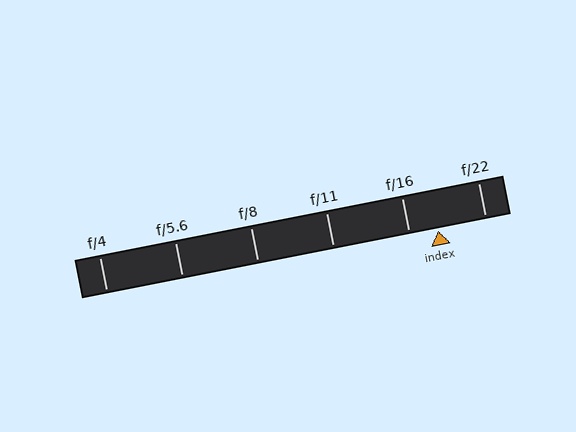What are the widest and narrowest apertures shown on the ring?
The widest aperture shown is f/4 and the narrowest is f/22.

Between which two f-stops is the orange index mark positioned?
The index mark is between f/16 and f/22.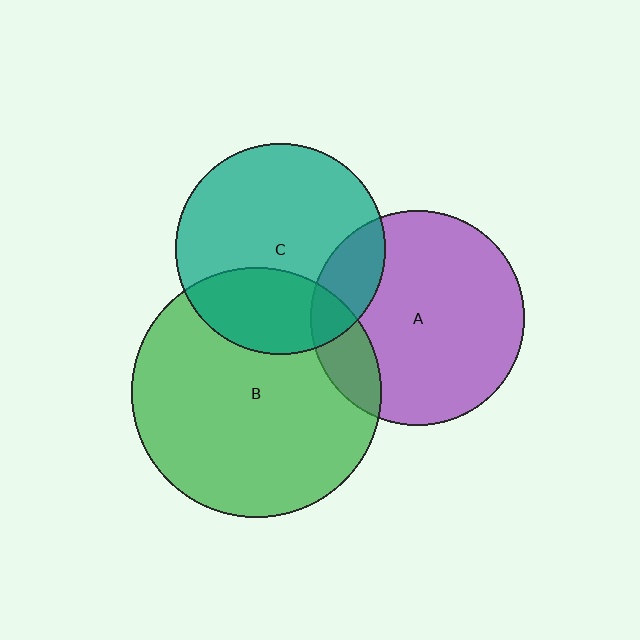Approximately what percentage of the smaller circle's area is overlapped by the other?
Approximately 15%.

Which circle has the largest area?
Circle B (green).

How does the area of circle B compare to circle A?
Approximately 1.4 times.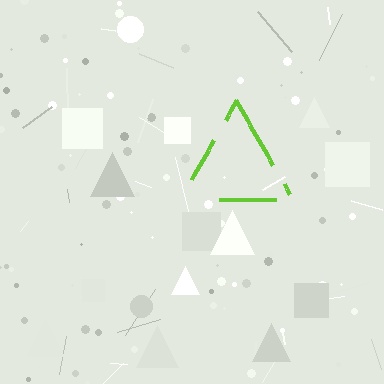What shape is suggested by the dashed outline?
The dashed outline suggests a triangle.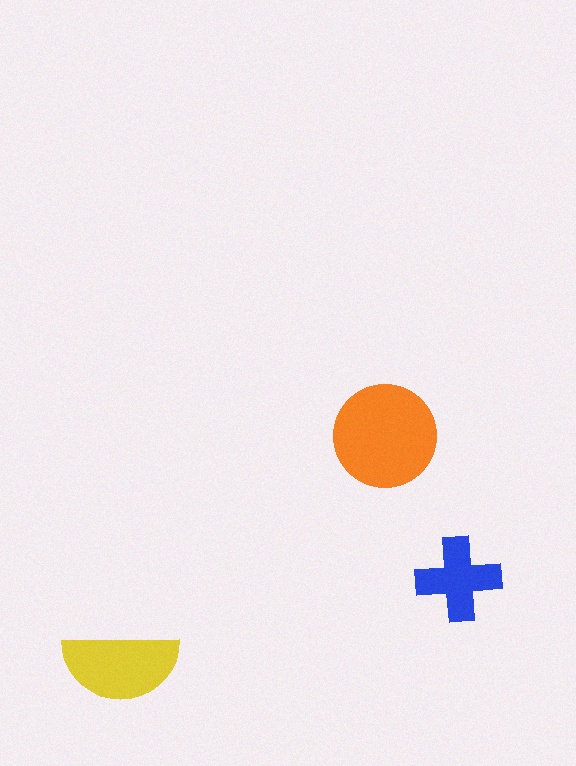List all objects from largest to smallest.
The orange circle, the yellow semicircle, the blue cross.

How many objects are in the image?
There are 3 objects in the image.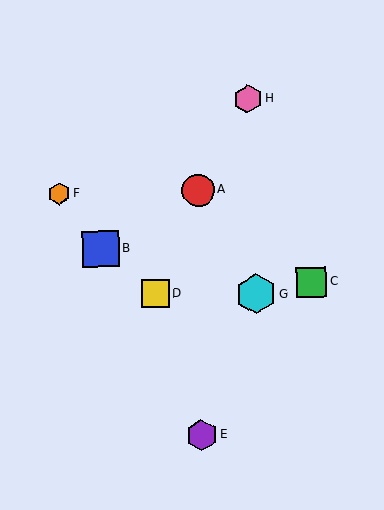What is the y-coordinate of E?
Object E is at y≈435.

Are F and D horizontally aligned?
No, F is at y≈194 and D is at y≈294.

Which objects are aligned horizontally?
Objects A, F are aligned horizontally.